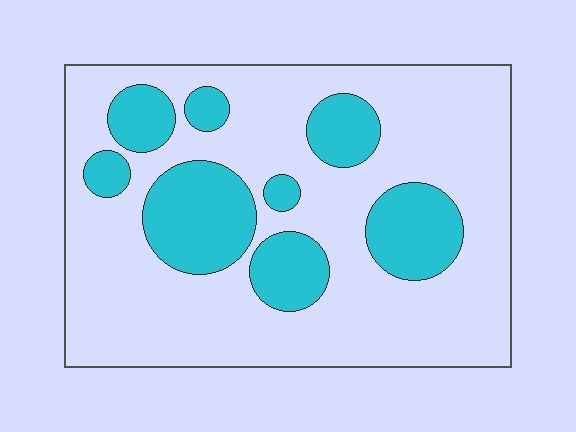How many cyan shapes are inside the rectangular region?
8.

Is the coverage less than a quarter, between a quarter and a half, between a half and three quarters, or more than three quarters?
Between a quarter and a half.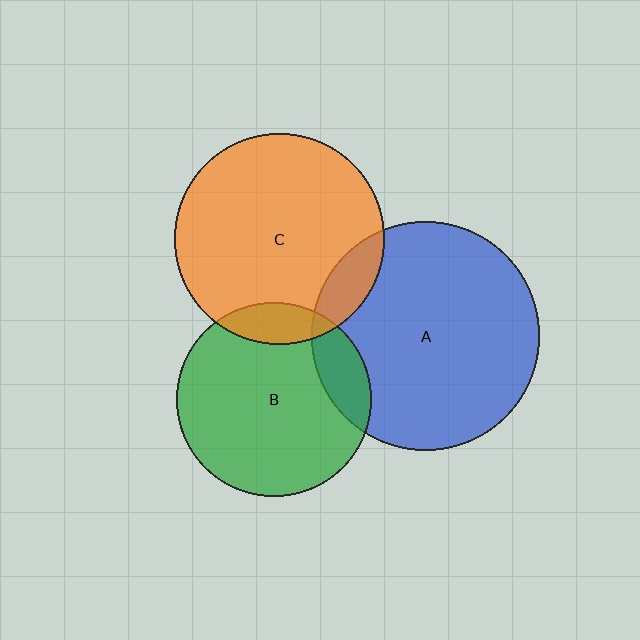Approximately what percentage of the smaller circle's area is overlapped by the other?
Approximately 10%.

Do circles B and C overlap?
Yes.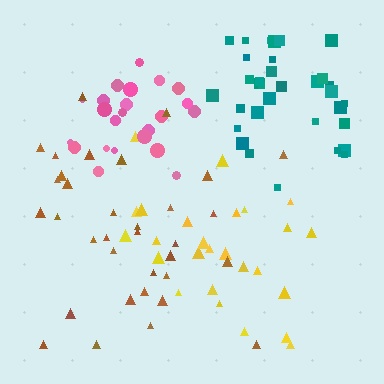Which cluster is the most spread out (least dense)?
Yellow.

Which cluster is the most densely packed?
Pink.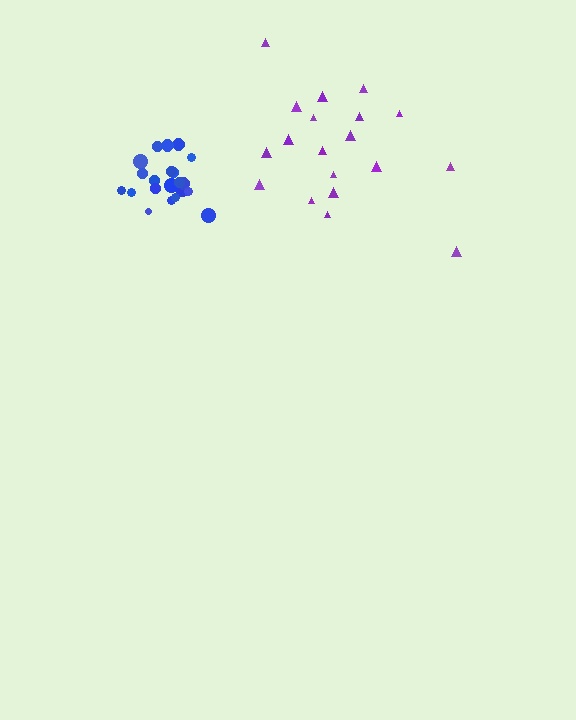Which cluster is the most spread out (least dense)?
Purple.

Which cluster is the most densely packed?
Blue.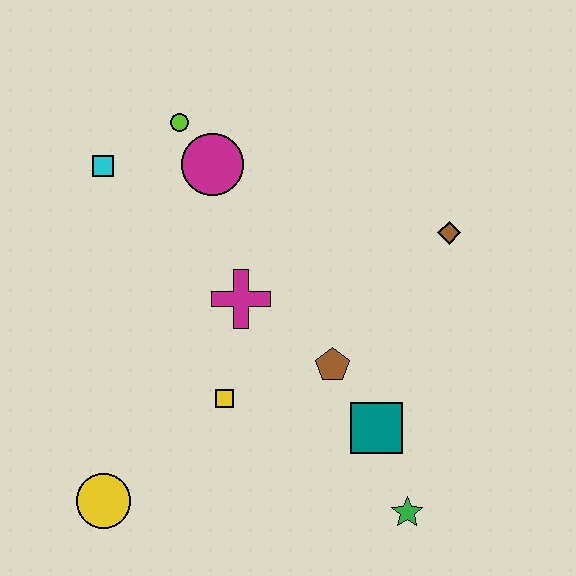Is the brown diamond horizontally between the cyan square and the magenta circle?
No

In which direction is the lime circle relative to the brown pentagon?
The lime circle is above the brown pentagon.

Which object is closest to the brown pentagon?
The teal square is closest to the brown pentagon.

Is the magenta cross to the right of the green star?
No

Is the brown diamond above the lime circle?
No